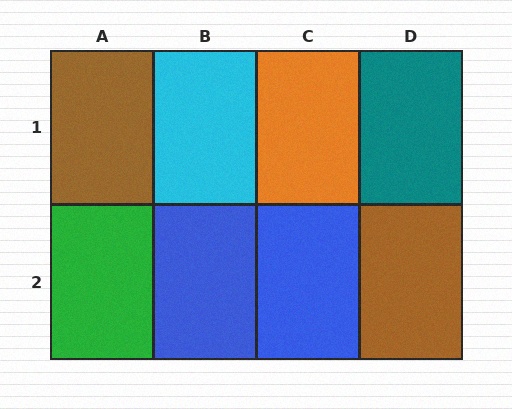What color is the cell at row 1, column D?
Teal.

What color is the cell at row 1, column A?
Brown.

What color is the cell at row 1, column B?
Cyan.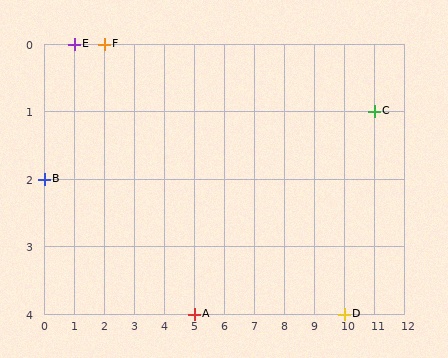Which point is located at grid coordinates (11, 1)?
Point C is at (11, 1).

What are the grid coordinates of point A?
Point A is at grid coordinates (5, 4).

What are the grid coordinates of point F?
Point F is at grid coordinates (2, 0).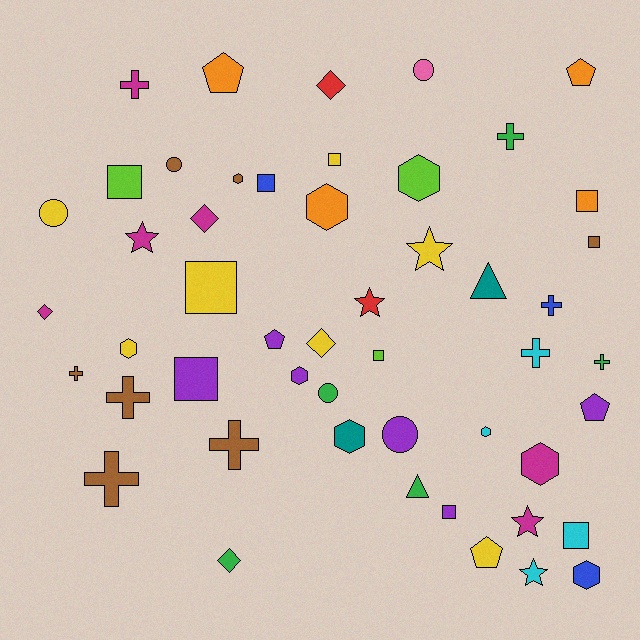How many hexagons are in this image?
There are 9 hexagons.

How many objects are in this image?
There are 50 objects.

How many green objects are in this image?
There are 5 green objects.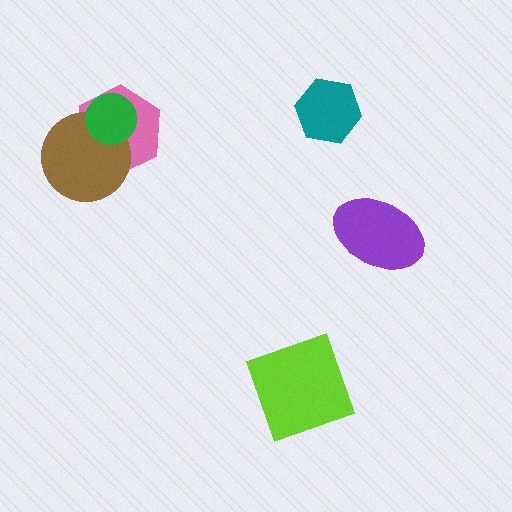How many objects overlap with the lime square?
0 objects overlap with the lime square.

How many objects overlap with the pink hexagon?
2 objects overlap with the pink hexagon.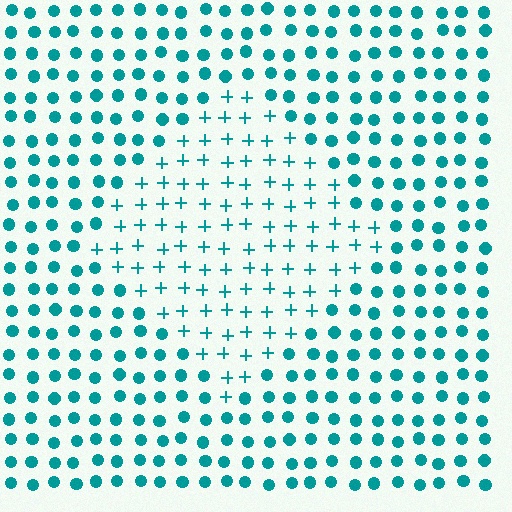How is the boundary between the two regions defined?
The boundary is defined by a change in element shape: plus signs inside vs. circles outside. All elements share the same color and spacing.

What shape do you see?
I see a diamond.